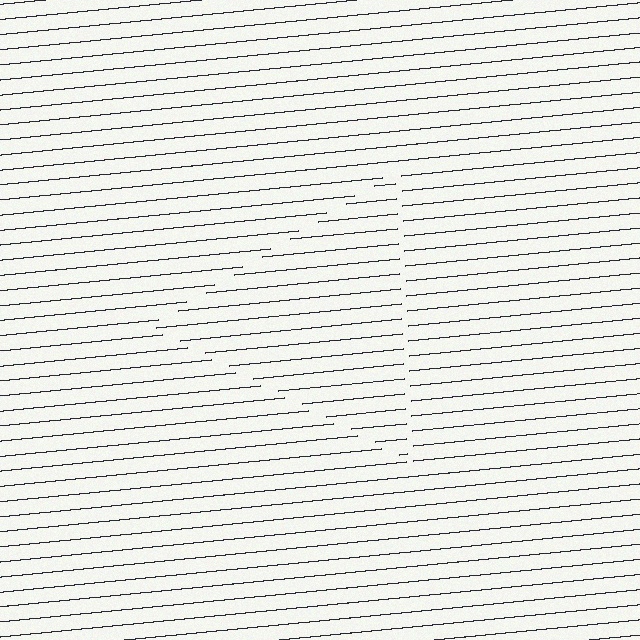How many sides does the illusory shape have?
3 sides — the line-ends trace a triangle.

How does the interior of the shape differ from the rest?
The interior of the shape contains the same grating, shifted by half a period — the contour is defined by the phase discontinuity where line-ends from the inner and outer gratings abut.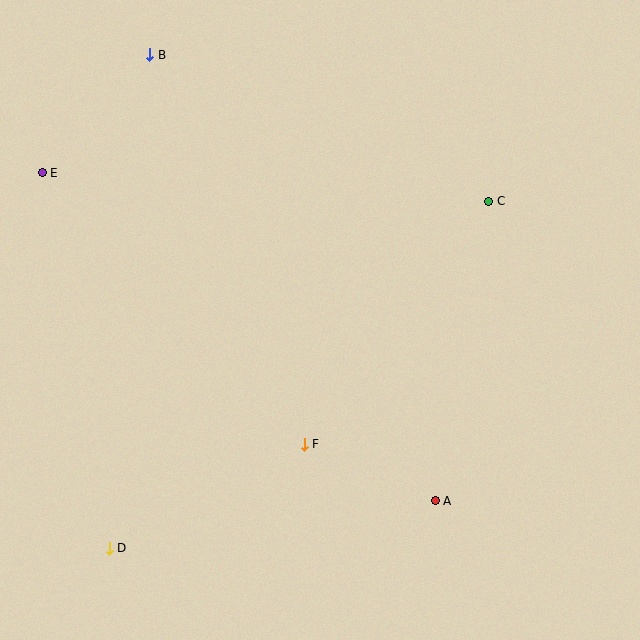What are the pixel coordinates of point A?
Point A is at (435, 501).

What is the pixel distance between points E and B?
The distance between E and B is 160 pixels.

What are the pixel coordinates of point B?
Point B is at (150, 55).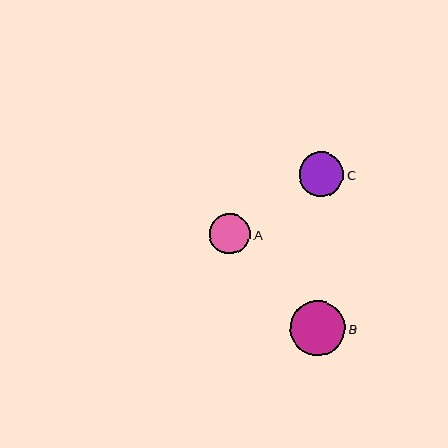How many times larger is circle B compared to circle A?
Circle B is approximately 1.4 times the size of circle A.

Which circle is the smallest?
Circle A is the smallest with a size of approximately 41 pixels.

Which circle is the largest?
Circle B is the largest with a size of approximately 55 pixels.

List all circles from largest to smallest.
From largest to smallest: B, C, A.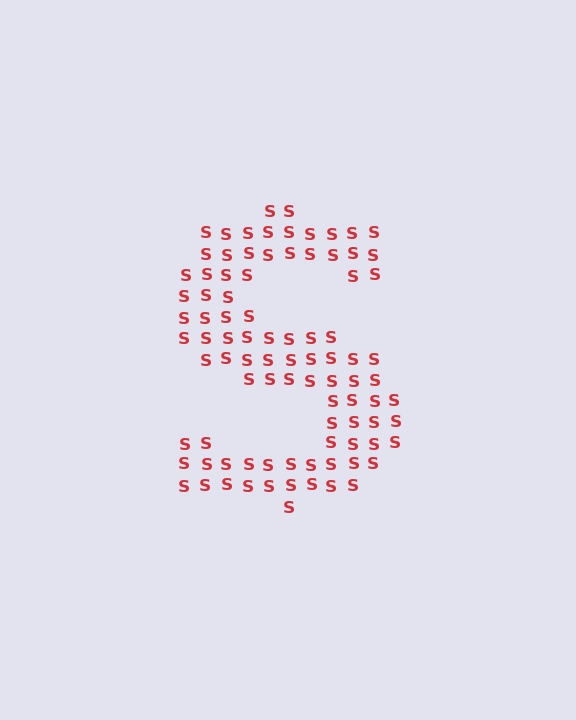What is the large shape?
The large shape is the letter S.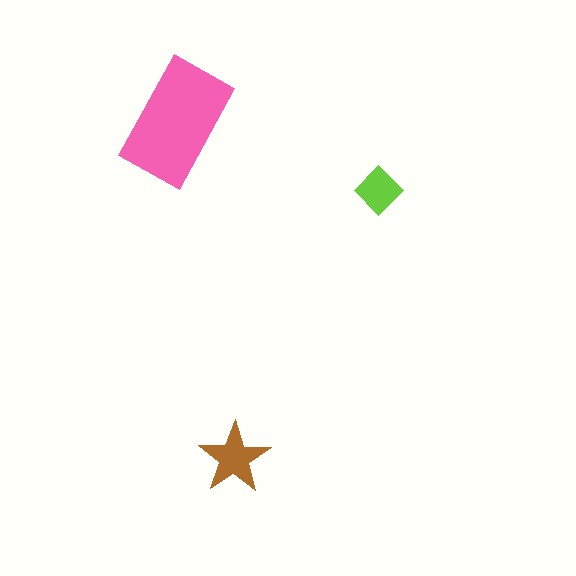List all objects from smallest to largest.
The lime diamond, the brown star, the pink rectangle.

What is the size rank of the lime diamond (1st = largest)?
3rd.